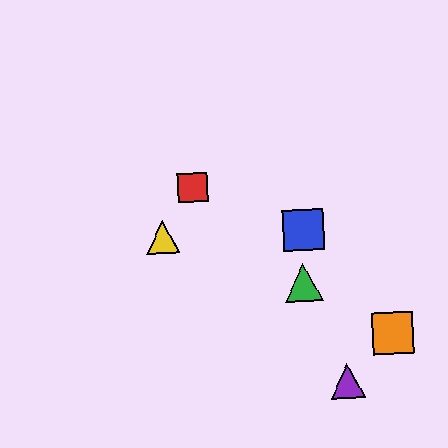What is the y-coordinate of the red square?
The red square is at y≈188.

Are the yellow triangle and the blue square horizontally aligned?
Yes, both are at y≈237.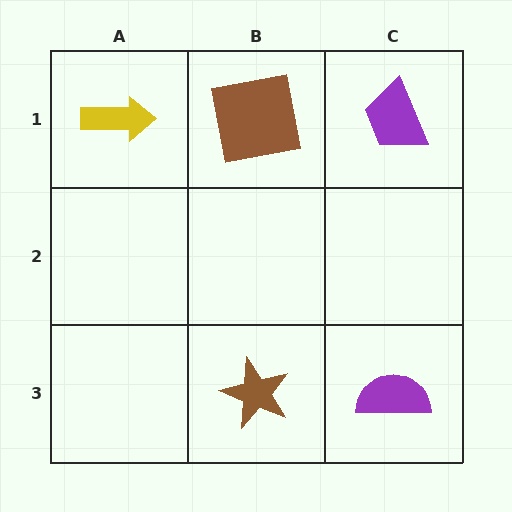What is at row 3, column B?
A brown star.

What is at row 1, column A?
A yellow arrow.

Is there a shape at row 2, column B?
No, that cell is empty.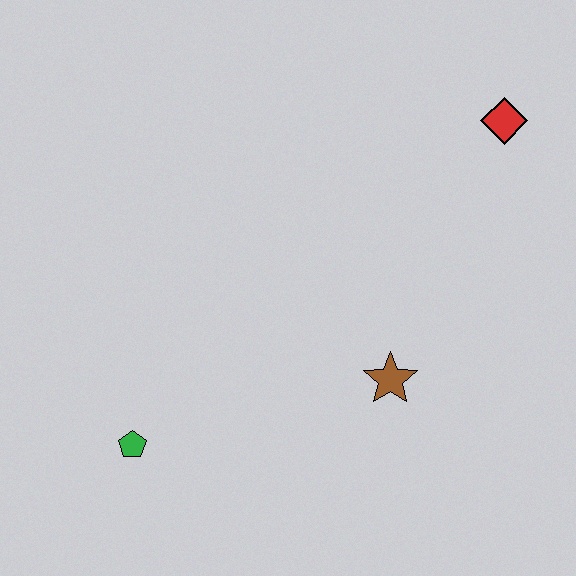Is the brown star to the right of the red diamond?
No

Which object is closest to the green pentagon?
The brown star is closest to the green pentagon.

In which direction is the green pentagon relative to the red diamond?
The green pentagon is to the left of the red diamond.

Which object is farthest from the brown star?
The red diamond is farthest from the brown star.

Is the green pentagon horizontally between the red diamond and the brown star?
No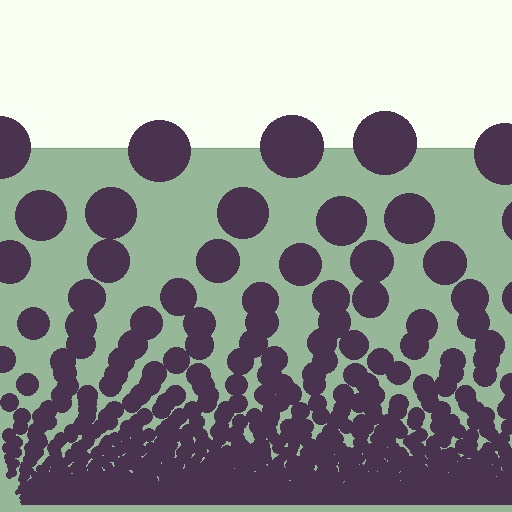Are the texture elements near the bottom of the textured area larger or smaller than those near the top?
Smaller. The gradient is inverted — elements near the bottom are smaller and denser.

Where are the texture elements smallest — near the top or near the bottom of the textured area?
Near the bottom.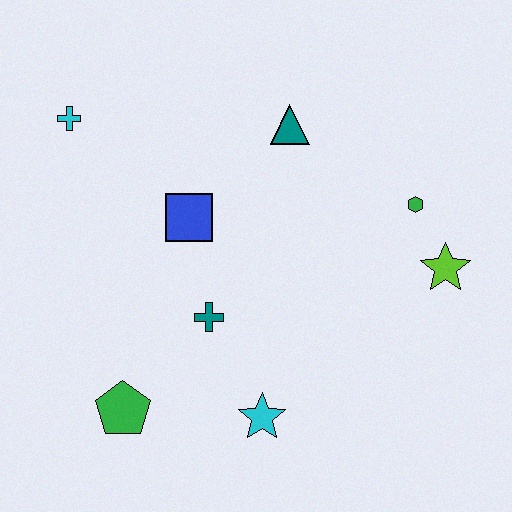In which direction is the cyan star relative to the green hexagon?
The cyan star is below the green hexagon.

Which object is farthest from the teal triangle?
The green pentagon is farthest from the teal triangle.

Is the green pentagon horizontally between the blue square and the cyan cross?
Yes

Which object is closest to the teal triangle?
The blue square is closest to the teal triangle.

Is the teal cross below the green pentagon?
No